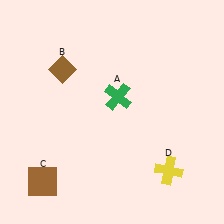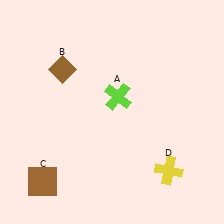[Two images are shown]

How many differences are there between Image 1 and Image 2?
There is 1 difference between the two images.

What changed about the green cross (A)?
In Image 1, A is green. In Image 2, it changed to lime.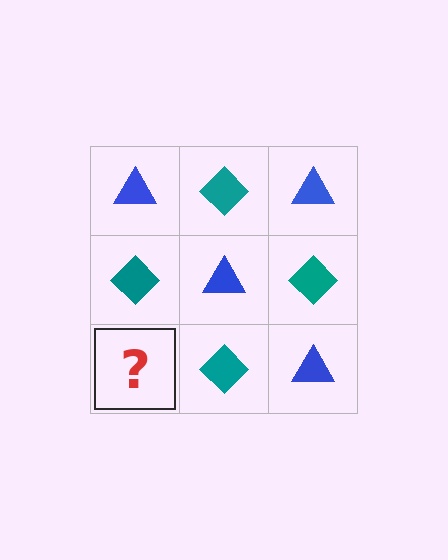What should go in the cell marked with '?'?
The missing cell should contain a blue triangle.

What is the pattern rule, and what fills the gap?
The rule is that it alternates blue triangle and teal diamond in a checkerboard pattern. The gap should be filled with a blue triangle.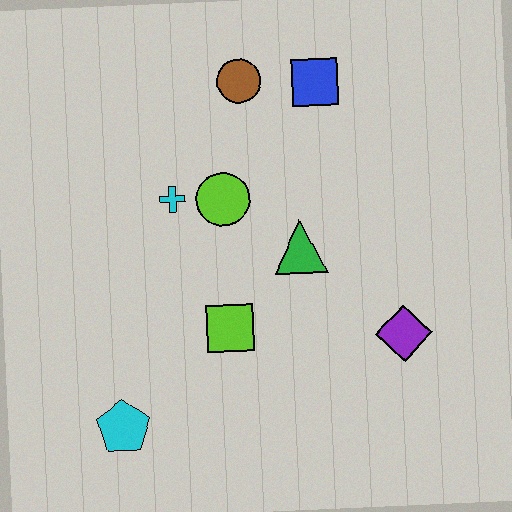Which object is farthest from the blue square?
The cyan pentagon is farthest from the blue square.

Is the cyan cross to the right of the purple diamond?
No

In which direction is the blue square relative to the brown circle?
The blue square is to the right of the brown circle.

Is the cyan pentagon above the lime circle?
No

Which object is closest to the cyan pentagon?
The lime square is closest to the cyan pentagon.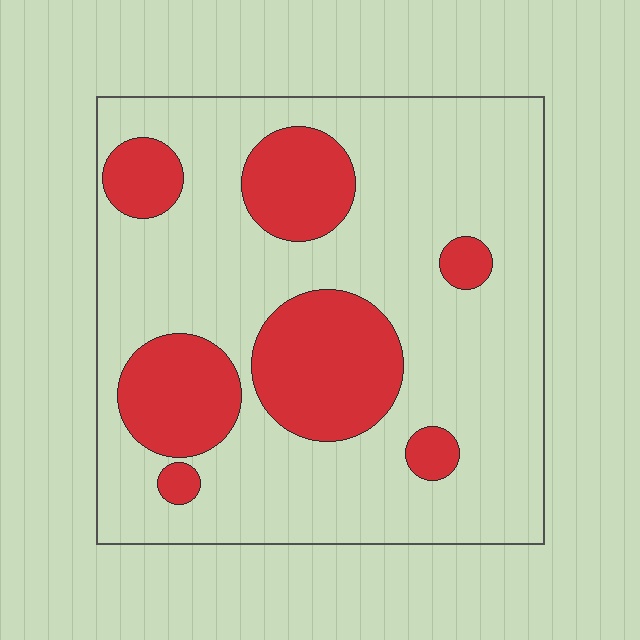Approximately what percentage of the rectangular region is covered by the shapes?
Approximately 25%.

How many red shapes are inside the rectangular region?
7.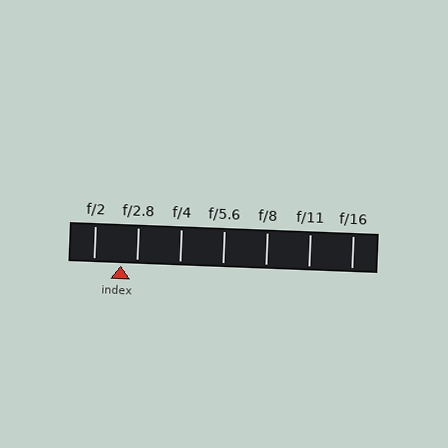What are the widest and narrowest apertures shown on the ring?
The widest aperture shown is f/2 and the narrowest is f/16.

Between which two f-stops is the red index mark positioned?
The index mark is between f/2 and f/2.8.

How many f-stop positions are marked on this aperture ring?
There are 7 f-stop positions marked.